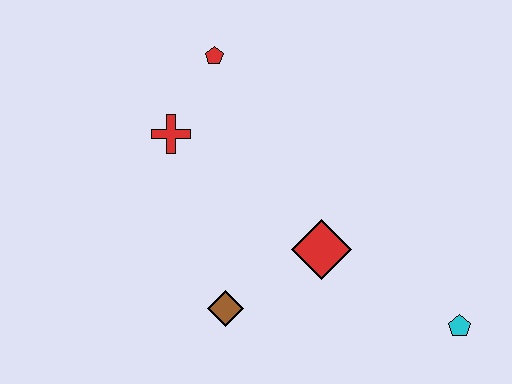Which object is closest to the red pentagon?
The red cross is closest to the red pentagon.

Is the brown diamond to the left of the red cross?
No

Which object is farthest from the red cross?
The cyan pentagon is farthest from the red cross.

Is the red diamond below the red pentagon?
Yes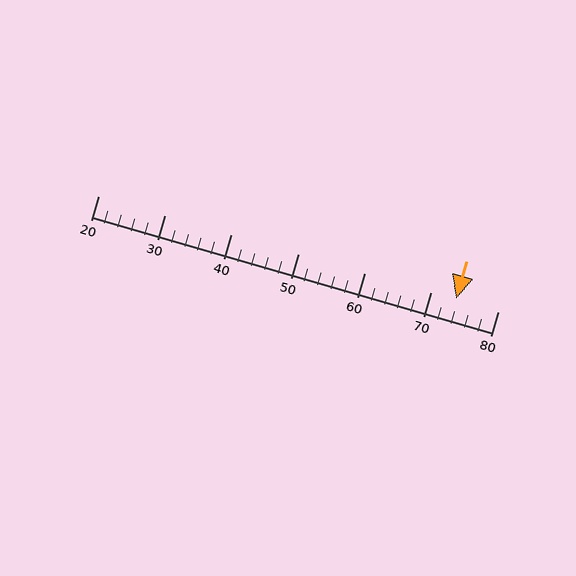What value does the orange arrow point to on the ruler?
The orange arrow points to approximately 74.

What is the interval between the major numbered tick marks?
The major tick marks are spaced 10 units apart.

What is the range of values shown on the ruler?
The ruler shows values from 20 to 80.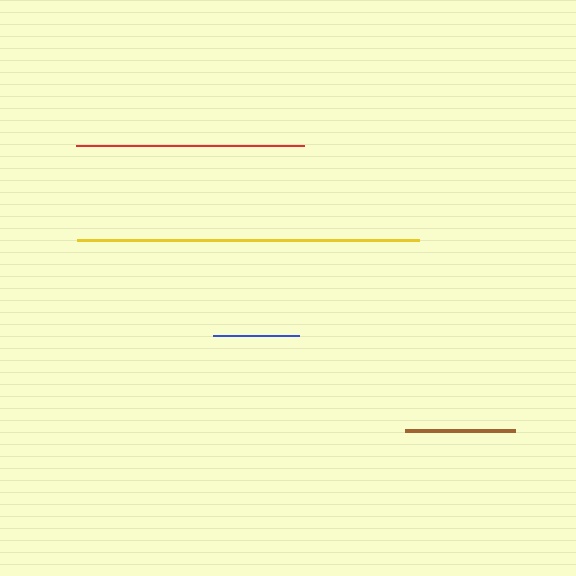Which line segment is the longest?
The yellow line is the longest at approximately 342 pixels.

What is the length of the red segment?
The red segment is approximately 228 pixels long.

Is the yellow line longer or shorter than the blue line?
The yellow line is longer than the blue line.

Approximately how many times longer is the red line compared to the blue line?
The red line is approximately 2.6 times the length of the blue line.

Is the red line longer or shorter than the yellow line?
The yellow line is longer than the red line.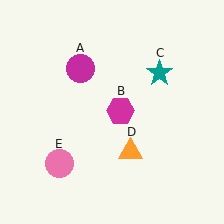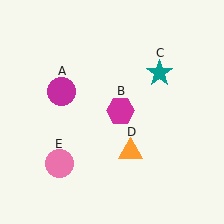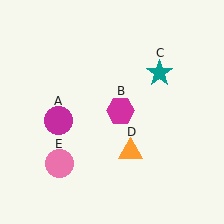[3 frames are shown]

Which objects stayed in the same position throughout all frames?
Magenta hexagon (object B) and teal star (object C) and orange triangle (object D) and pink circle (object E) remained stationary.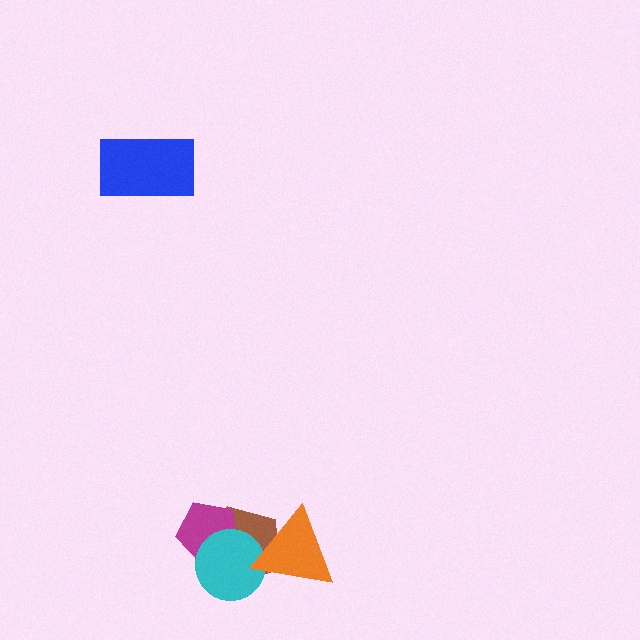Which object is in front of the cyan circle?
The orange triangle is in front of the cyan circle.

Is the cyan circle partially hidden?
Yes, it is partially covered by another shape.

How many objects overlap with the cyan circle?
3 objects overlap with the cyan circle.